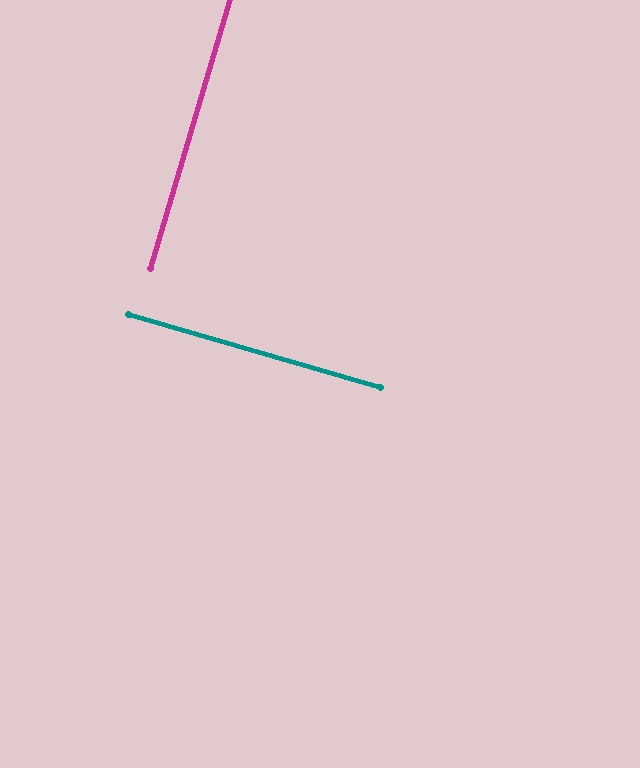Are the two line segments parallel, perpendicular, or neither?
Perpendicular — they meet at approximately 90°.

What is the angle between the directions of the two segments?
Approximately 90 degrees.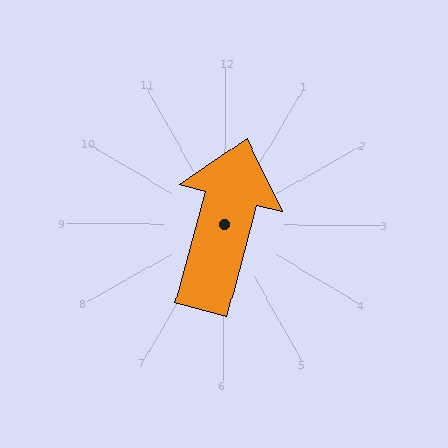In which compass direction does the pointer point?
North.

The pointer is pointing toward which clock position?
Roughly 12 o'clock.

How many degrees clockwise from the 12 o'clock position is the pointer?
Approximately 15 degrees.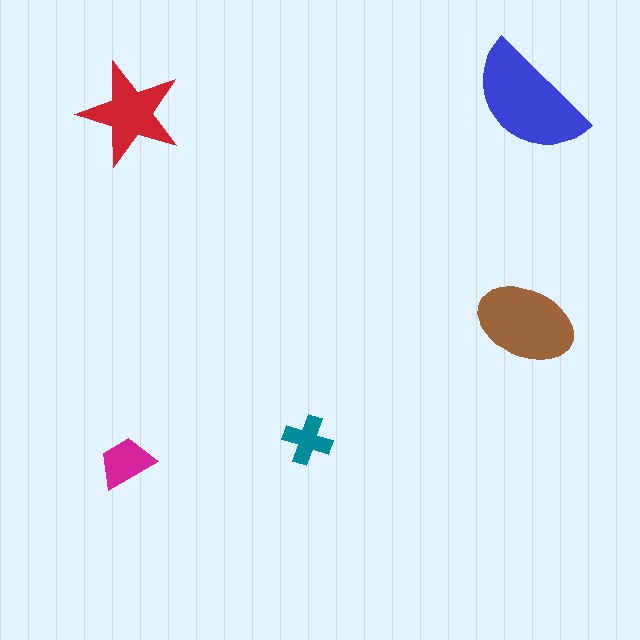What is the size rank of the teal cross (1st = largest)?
5th.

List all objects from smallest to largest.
The teal cross, the magenta trapezoid, the red star, the brown ellipse, the blue semicircle.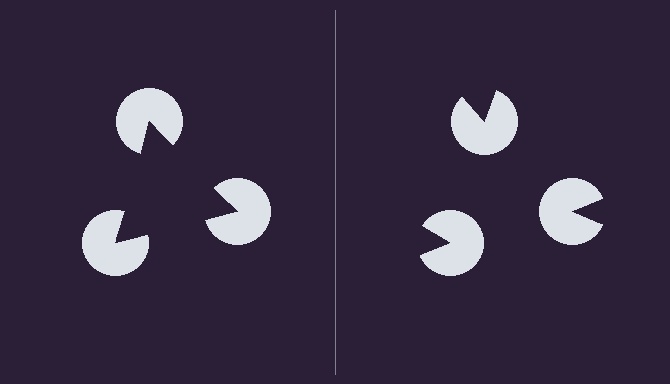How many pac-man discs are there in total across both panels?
6 — 3 on each side.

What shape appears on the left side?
An illusory triangle.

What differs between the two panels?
The pac-man discs are positioned identically on both sides; only the wedge orientations differ. On the left they align to a triangle; on the right they are misaligned.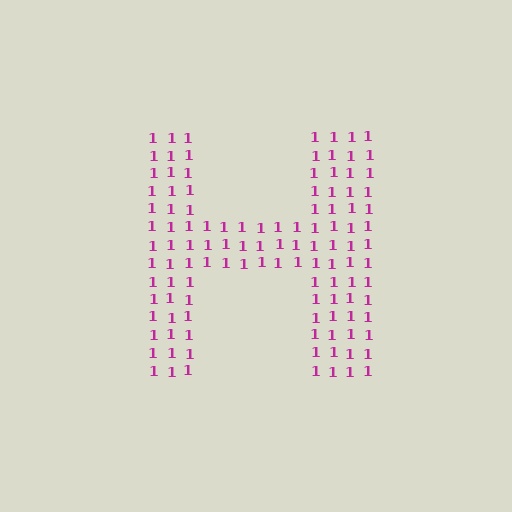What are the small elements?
The small elements are digit 1's.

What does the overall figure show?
The overall figure shows the letter H.